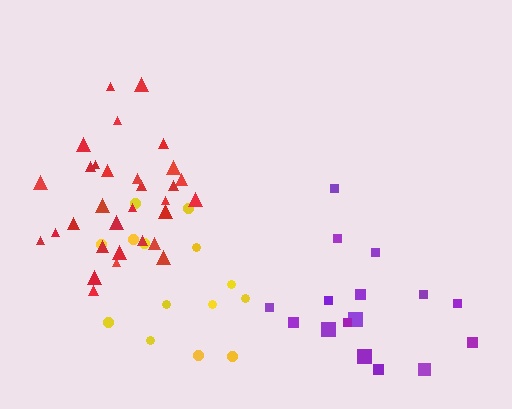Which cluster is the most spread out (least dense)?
Purple.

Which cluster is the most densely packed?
Red.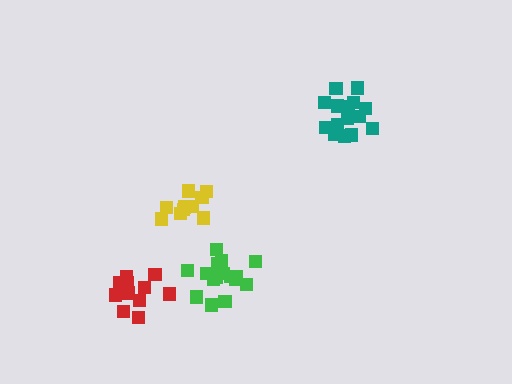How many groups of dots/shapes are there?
There are 4 groups.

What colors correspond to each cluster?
The clusters are colored: teal, red, green, yellow.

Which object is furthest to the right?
The teal cluster is rightmost.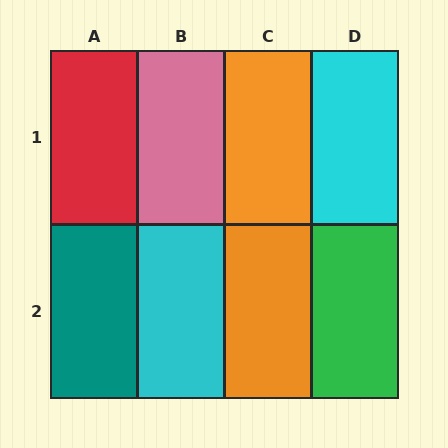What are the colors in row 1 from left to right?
Red, pink, orange, cyan.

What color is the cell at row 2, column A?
Teal.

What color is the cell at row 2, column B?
Cyan.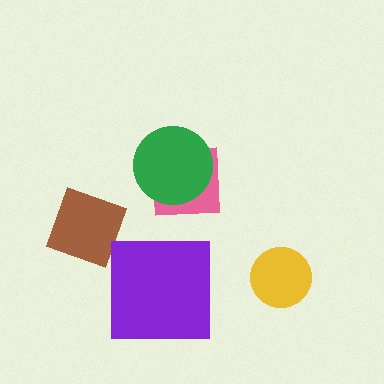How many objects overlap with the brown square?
0 objects overlap with the brown square.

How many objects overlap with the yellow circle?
0 objects overlap with the yellow circle.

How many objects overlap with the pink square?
1 object overlaps with the pink square.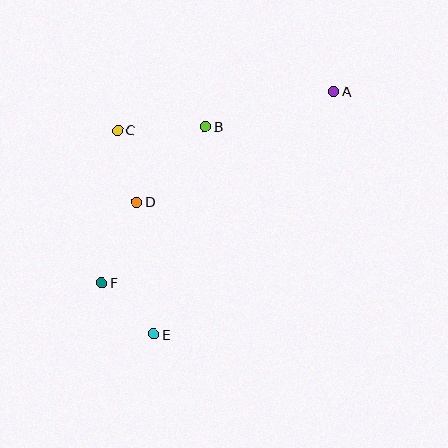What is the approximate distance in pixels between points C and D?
The distance between C and D is approximately 74 pixels.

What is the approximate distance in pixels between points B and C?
The distance between B and C is approximately 88 pixels.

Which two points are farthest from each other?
Points A and E are farthest from each other.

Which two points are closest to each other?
Points E and F are closest to each other.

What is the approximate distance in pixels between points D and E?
The distance between D and E is approximately 133 pixels.